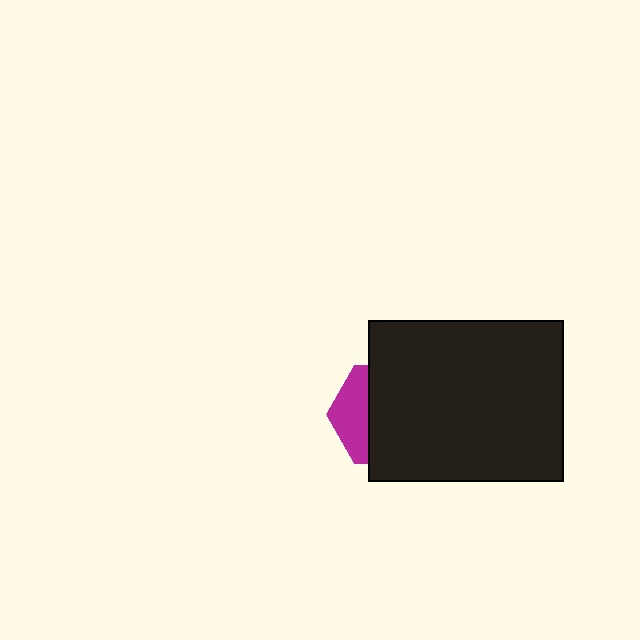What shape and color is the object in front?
The object in front is a black rectangle.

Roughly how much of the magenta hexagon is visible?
A small part of it is visible (roughly 32%).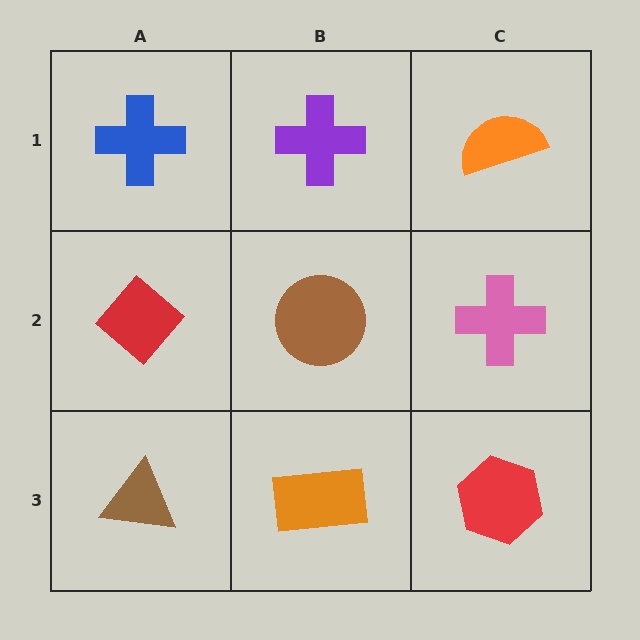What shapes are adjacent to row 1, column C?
A pink cross (row 2, column C), a purple cross (row 1, column B).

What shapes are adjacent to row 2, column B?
A purple cross (row 1, column B), an orange rectangle (row 3, column B), a red diamond (row 2, column A), a pink cross (row 2, column C).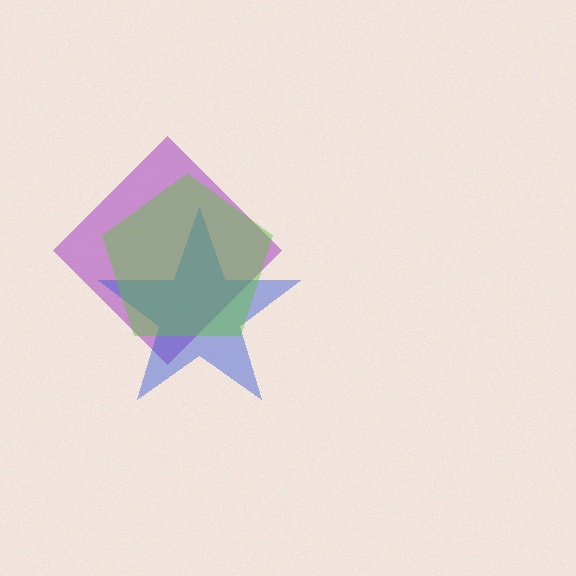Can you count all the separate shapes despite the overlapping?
Yes, there are 3 separate shapes.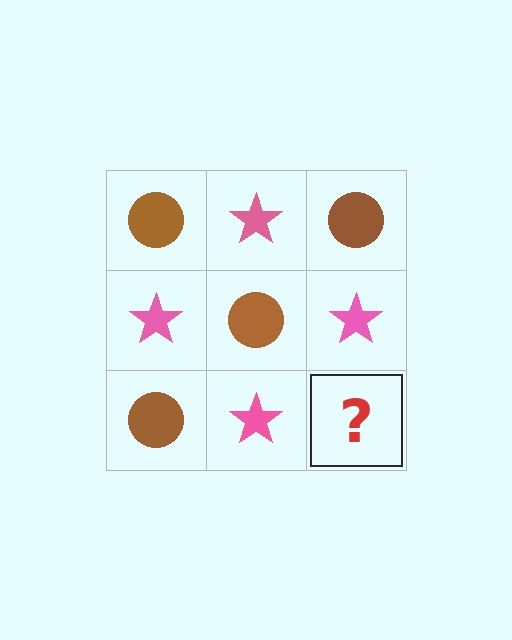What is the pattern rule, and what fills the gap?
The rule is that it alternates brown circle and pink star in a checkerboard pattern. The gap should be filled with a brown circle.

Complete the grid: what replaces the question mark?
The question mark should be replaced with a brown circle.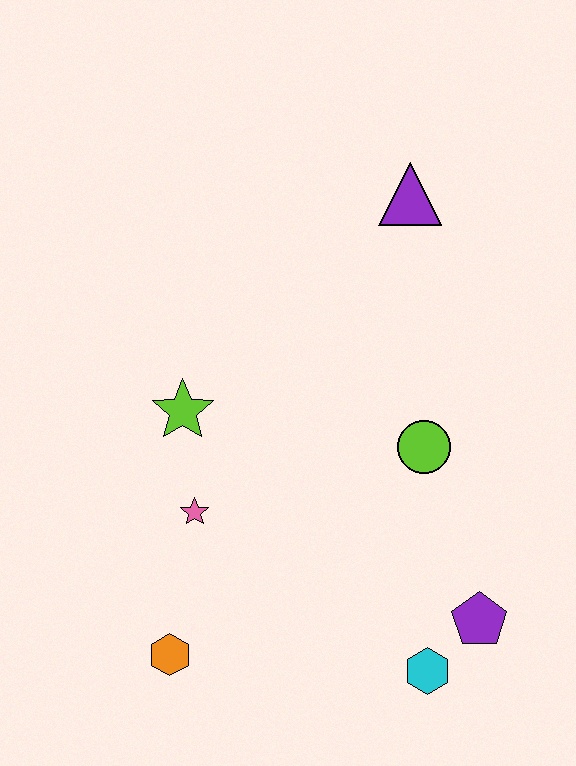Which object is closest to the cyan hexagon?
The purple pentagon is closest to the cyan hexagon.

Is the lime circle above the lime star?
No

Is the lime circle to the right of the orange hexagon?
Yes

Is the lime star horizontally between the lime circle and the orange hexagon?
Yes